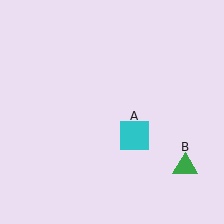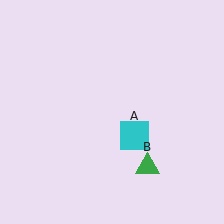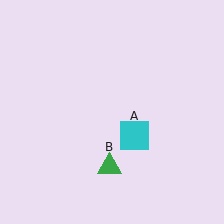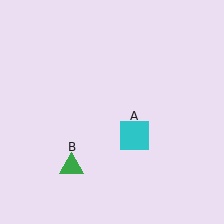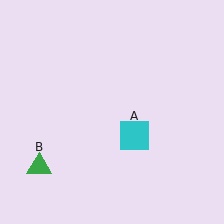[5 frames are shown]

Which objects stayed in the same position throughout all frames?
Cyan square (object A) remained stationary.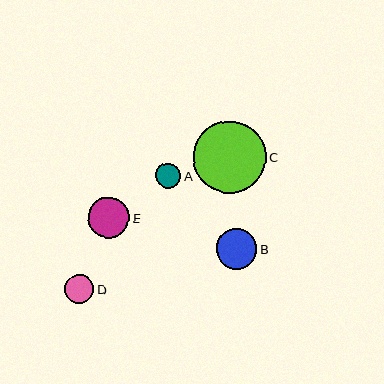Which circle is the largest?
Circle C is the largest with a size of approximately 72 pixels.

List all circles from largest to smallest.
From largest to smallest: C, E, B, D, A.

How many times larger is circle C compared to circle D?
Circle C is approximately 2.4 times the size of circle D.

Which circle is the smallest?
Circle A is the smallest with a size of approximately 25 pixels.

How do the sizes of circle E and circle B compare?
Circle E and circle B are approximately the same size.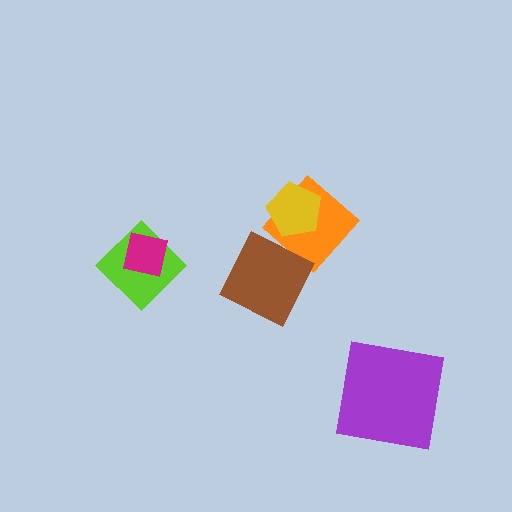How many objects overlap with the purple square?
0 objects overlap with the purple square.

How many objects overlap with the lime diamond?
1 object overlaps with the lime diamond.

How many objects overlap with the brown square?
1 object overlaps with the brown square.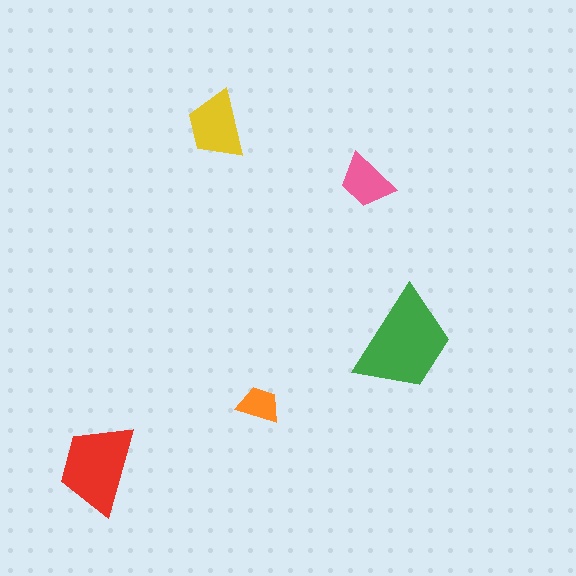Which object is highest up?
The yellow trapezoid is topmost.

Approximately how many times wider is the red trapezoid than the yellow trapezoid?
About 1.5 times wider.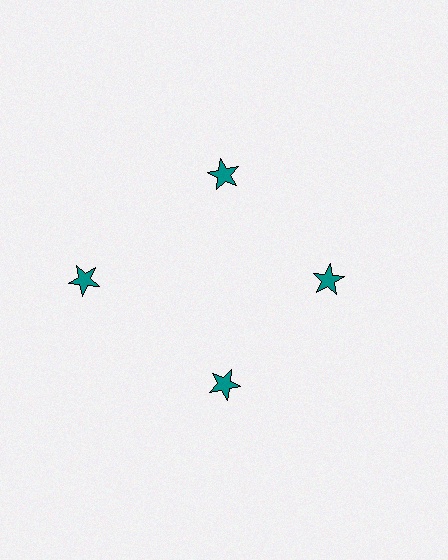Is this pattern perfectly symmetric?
No. The 4 teal stars are arranged in a ring, but one element near the 9 o'clock position is pushed outward from the center, breaking the 4-fold rotational symmetry.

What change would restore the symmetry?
The symmetry would be restored by moving it inward, back onto the ring so that all 4 stars sit at equal angles and equal distance from the center.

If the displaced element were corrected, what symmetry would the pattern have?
It would have 4-fold rotational symmetry — the pattern would map onto itself every 90 degrees.